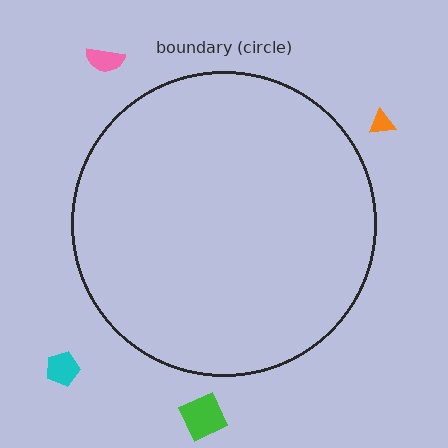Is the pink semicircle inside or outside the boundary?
Outside.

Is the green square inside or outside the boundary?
Outside.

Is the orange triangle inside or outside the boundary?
Outside.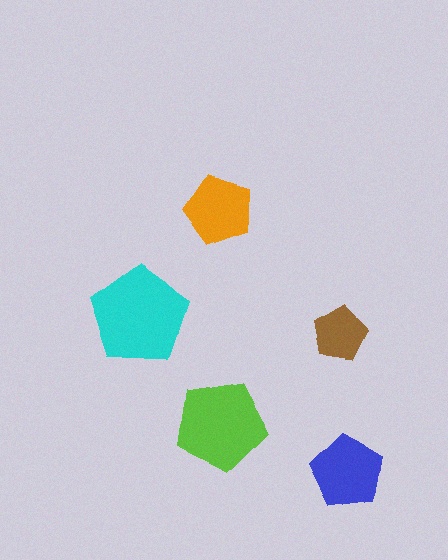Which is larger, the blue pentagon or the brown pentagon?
The blue one.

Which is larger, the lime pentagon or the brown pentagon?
The lime one.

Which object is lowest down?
The blue pentagon is bottommost.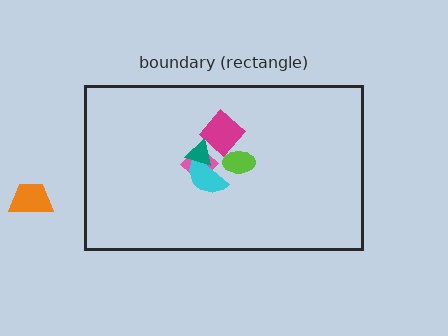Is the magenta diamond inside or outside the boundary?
Inside.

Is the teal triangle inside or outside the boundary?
Inside.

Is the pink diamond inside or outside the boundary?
Inside.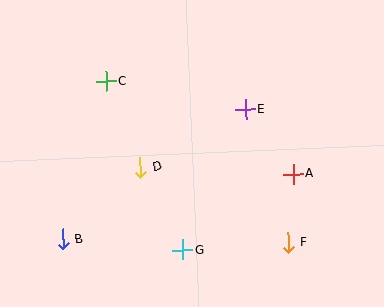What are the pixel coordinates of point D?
Point D is at (140, 167).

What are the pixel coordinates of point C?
Point C is at (106, 81).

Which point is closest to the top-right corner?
Point E is closest to the top-right corner.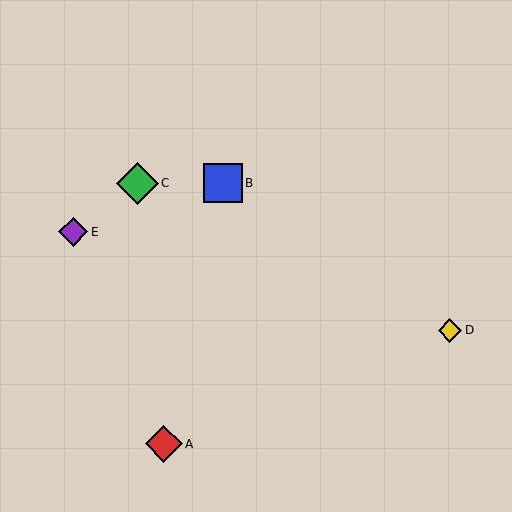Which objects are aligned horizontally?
Objects B, C are aligned horizontally.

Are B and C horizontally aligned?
Yes, both are at y≈183.